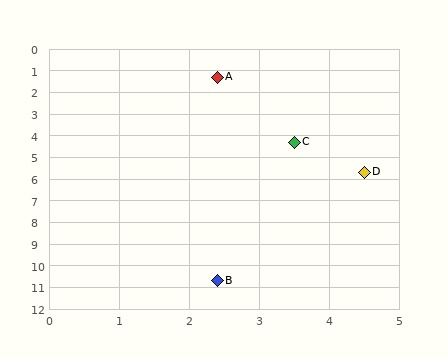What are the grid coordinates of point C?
Point C is at approximately (3.5, 4.3).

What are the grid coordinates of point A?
Point A is at approximately (2.4, 1.3).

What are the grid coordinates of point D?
Point D is at approximately (4.5, 5.7).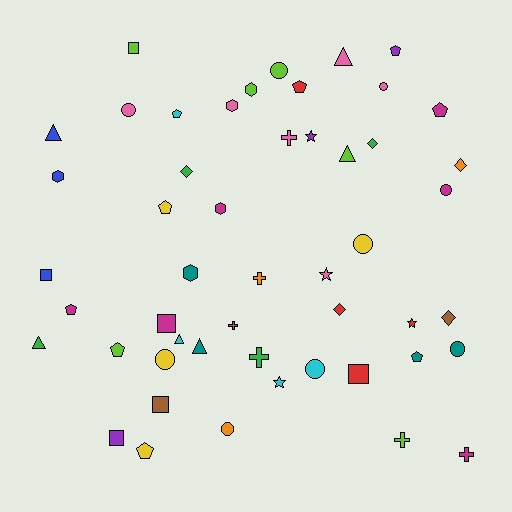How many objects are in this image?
There are 50 objects.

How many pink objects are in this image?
There are 6 pink objects.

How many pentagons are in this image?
There are 9 pentagons.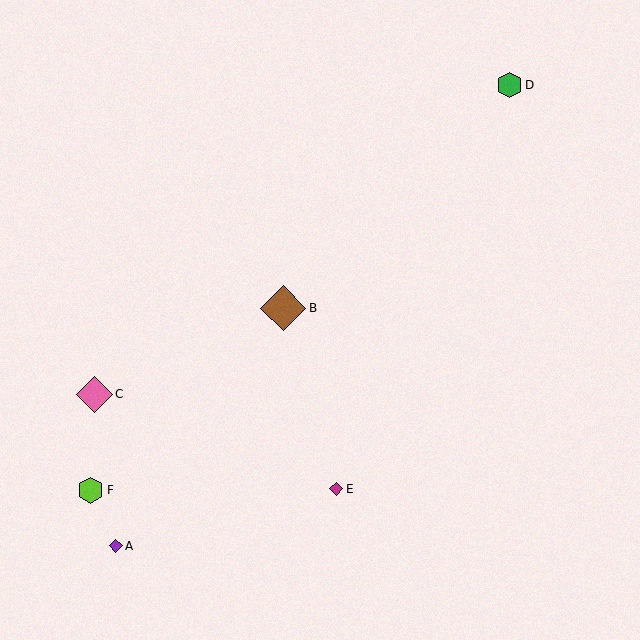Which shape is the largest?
The brown diamond (labeled B) is the largest.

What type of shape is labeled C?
Shape C is a pink diamond.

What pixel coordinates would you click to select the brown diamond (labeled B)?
Click at (283, 308) to select the brown diamond B.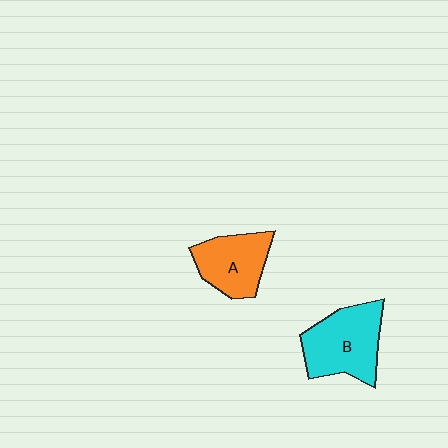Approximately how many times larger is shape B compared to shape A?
Approximately 1.3 times.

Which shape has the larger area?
Shape B (cyan).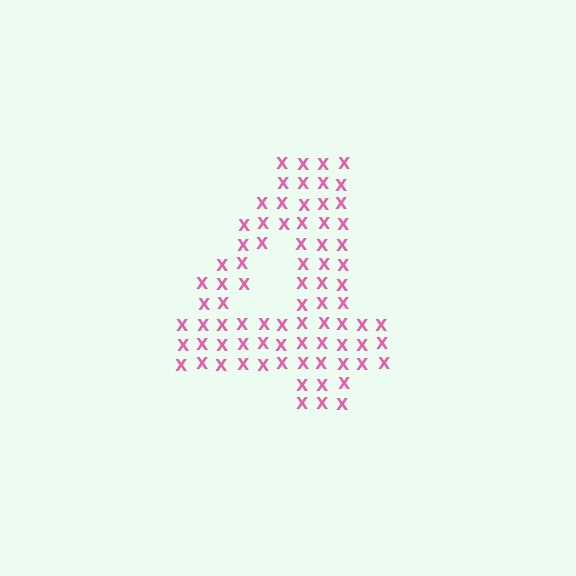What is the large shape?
The large shape is the digit 4.